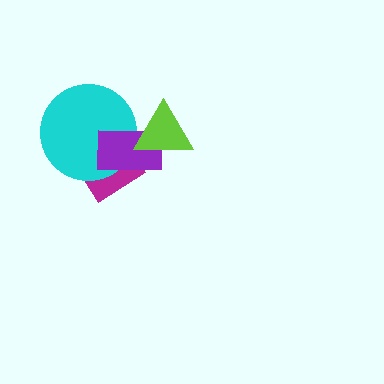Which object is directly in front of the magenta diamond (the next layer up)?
The cyan circle is directly in front of the magenta diamond.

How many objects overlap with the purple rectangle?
3 objects overlap with the purple rectangle.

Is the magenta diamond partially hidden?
Yes, it is partially covered by another shape.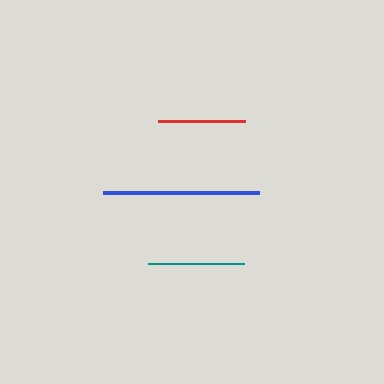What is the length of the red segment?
The red segment is approximately 86 pixels long.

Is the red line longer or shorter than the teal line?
The teal line is longer than the red line.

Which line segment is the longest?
The blue line is the longest at approximately 157 pixels.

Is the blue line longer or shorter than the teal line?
The blue line is longer than the teal line.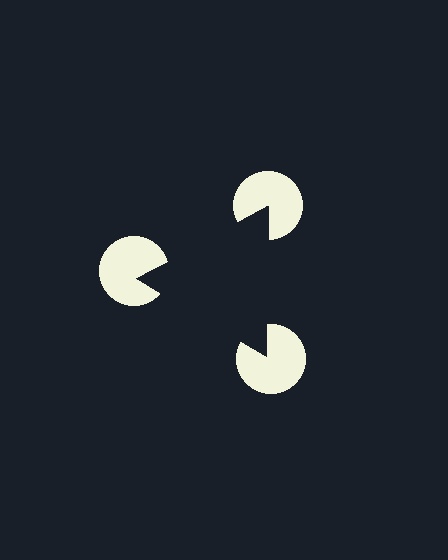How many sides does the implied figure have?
3 sides.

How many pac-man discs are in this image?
There are 3 — one at each vertex of the illusory triangle.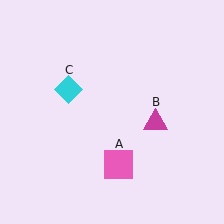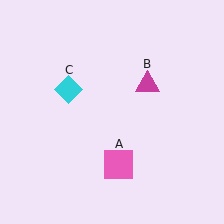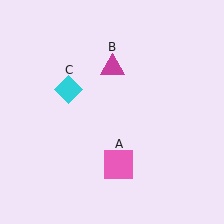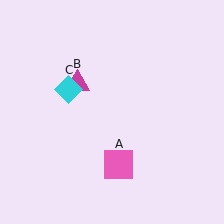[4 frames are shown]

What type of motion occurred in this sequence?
The magenta triangle (object B) rotated counterclockwise around the center of the scene.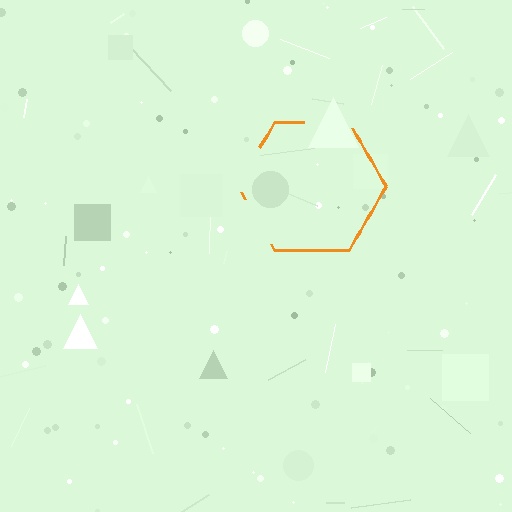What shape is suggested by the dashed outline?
The dashed outline suggests a hexagon.